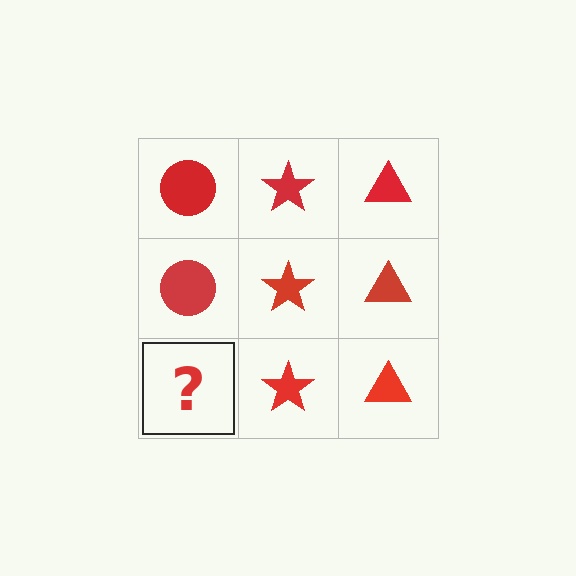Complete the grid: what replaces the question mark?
The question mark should be replaced with a red circle.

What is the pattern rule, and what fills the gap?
The rule is that each column has a consistent shape. The gap should be filled with a red circle.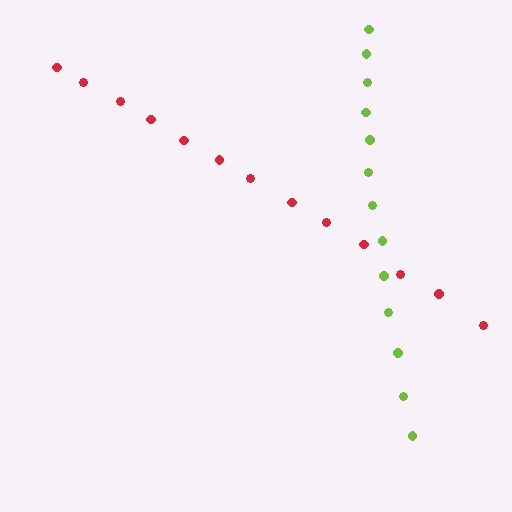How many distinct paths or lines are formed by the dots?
There are 2 distinct paths.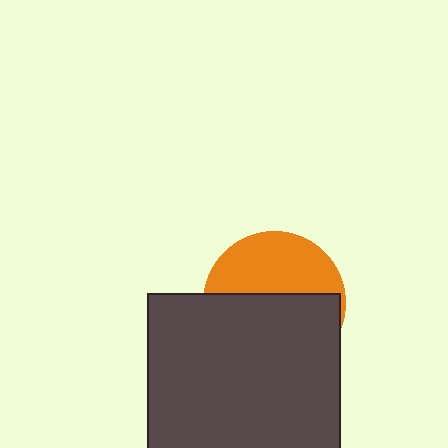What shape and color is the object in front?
The object in front is a dark gray square.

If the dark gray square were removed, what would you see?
You would see the complete orange circle.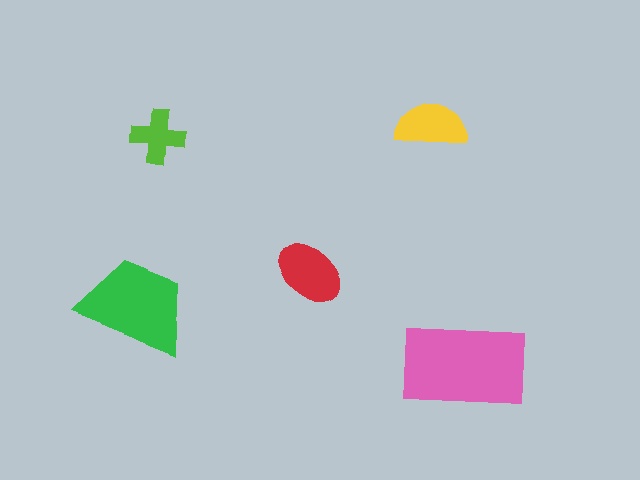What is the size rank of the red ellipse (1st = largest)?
3rd.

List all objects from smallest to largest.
The lime cross, the yellow semicircle, the red ellipse, the green trapezoid, the pink rectangle.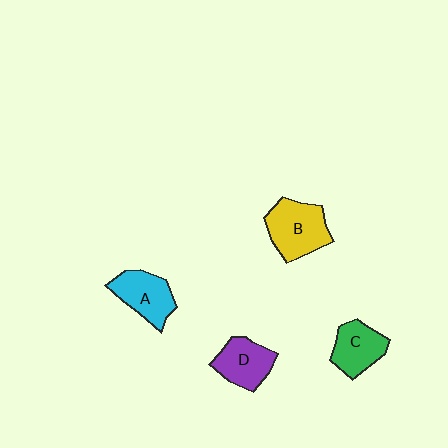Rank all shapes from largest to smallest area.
From largest to smallest: B (yellow), A (cyan), D (purple), C (green).